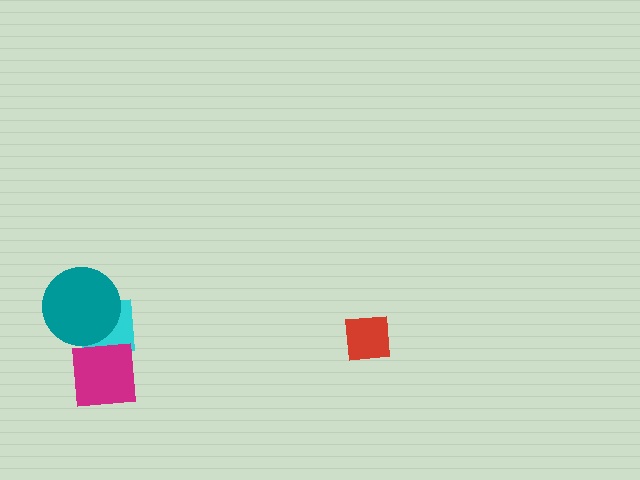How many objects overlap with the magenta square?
2 objects overlap with the magenta square.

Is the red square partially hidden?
No, no other shape covers it.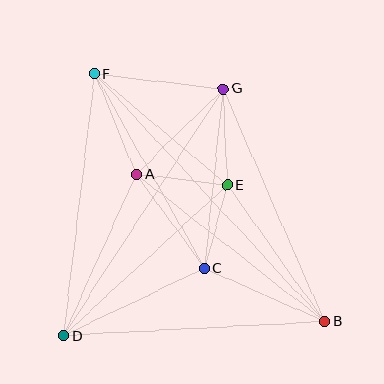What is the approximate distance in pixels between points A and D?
The distance between A and D is approximately 177 pixels.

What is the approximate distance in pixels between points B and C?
The distance between B and C is approximately 132 pixels.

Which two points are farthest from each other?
Points B and F are farthest from each other.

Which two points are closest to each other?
Points C and E are closest to each other.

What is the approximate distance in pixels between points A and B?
The distance between A and B is approximately 239 pixels.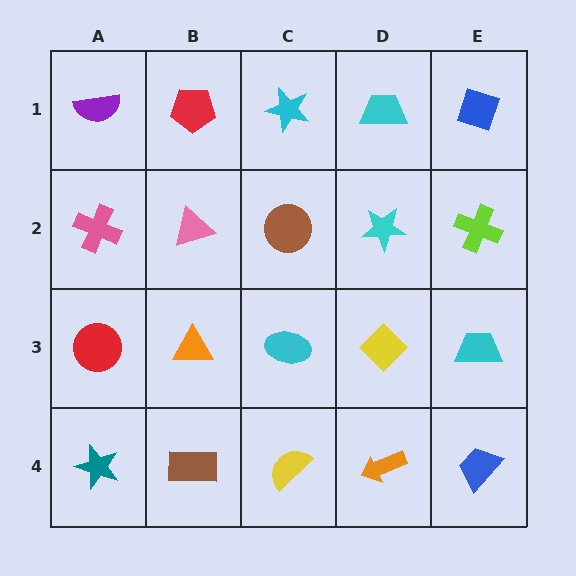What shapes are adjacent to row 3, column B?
A pink triangle (row 2, column B), a brown rectangle (row 4, column B), a red circle (row 3, column A), a cyan ellipse (row 3, column C).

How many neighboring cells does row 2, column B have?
4.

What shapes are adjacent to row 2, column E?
A blue diamond (row 1, column E), a cyan trapezoid (row 3, column E), a cyan star (row 2, column D).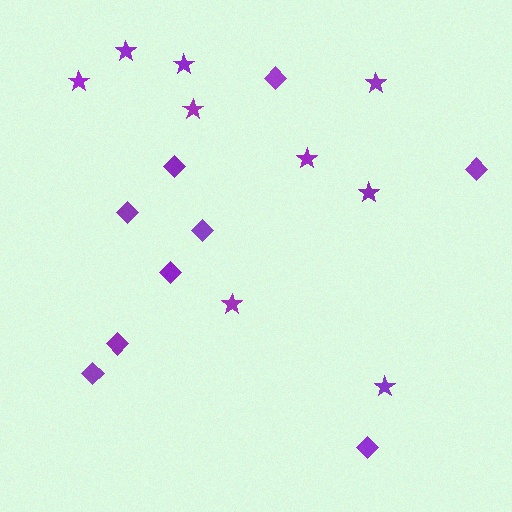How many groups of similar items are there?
There are 2 groups: one group of stars (9) and one group of diamonds (9).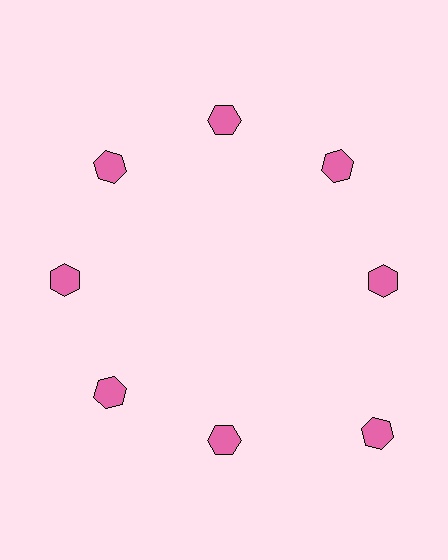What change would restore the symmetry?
The symmetry would be restored by moving it inward, back onto the ring so that all 8 hexagons sit at equal angles and equal distance from the center.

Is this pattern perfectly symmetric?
No. The 8 pink hexagons are arranged in a ring, but one element near the 4 o'clock position is pushed outward from the center, breaking the 8-fold rotational symmetry.